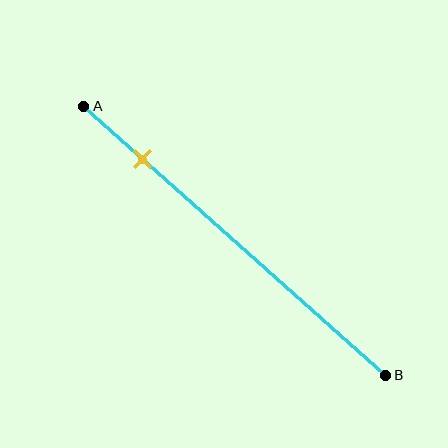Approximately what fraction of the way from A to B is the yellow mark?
The yellow mark is approximately 20% of the way from A to B.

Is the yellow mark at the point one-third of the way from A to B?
No, the mark is at about 20% from A, not at the 33% one-third point.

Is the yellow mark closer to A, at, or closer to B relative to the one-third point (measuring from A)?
The yellow mark is closer to point A than the one-third point of segment AB.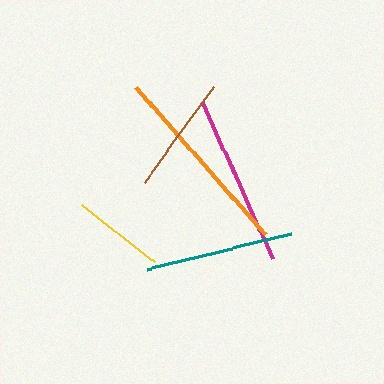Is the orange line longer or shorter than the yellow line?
The orange line is longer than the yellow line.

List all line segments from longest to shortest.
From longest to shortest: orange, magenta, teal, brown, yellow.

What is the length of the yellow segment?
The yellow segment is approximately 92 pixels long.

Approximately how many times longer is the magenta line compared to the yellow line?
The magenta line is approximately 1.9 times the length of the yellow line.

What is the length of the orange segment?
The orange segment is approximately 196 pixels long.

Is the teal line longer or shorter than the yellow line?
The teal line is longer than the yellow line.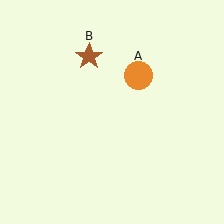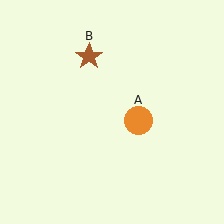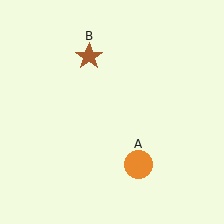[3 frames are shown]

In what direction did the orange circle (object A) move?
The orange circle (object A) moved down.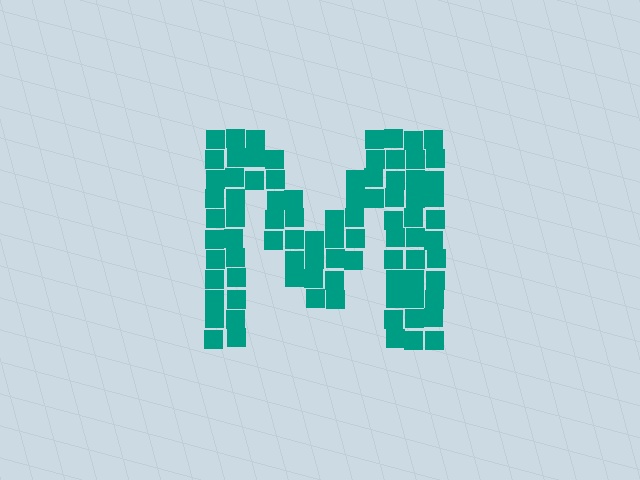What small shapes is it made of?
It is made of small squares.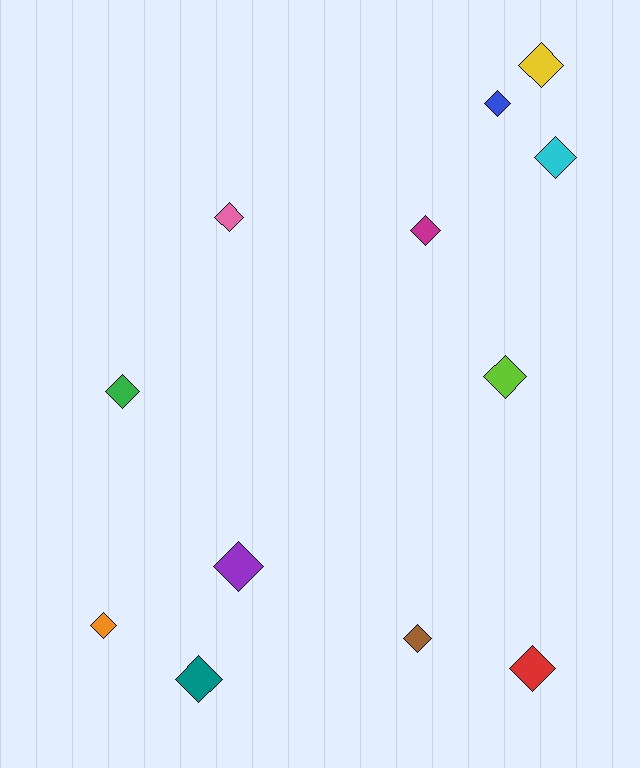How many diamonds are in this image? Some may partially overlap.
There are 12 diamonds.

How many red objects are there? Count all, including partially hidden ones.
There is 1 red object.